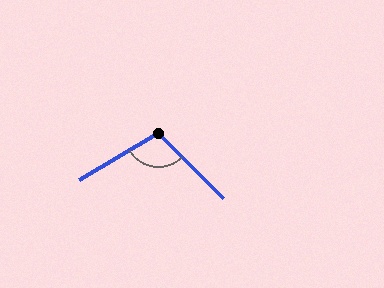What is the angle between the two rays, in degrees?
Approximately 104 degrees.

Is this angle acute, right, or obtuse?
It is obtuse.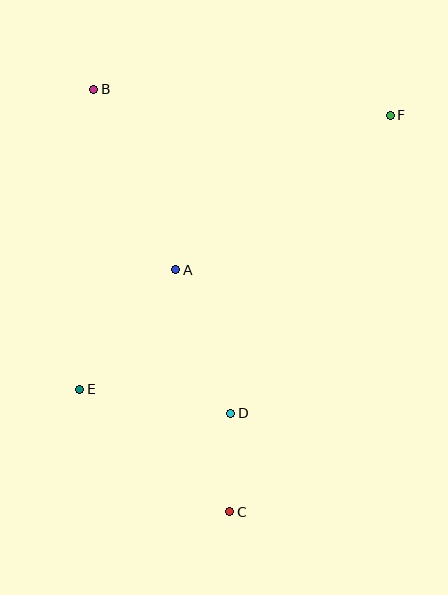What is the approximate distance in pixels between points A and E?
The distance between A and E is approximately 153 pixels.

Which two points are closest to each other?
Points C and D are closest to each other.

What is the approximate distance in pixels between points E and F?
The distance between E and F is approximately 414 pixels.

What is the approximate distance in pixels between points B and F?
The distance between B and F is approximately 298 pixels.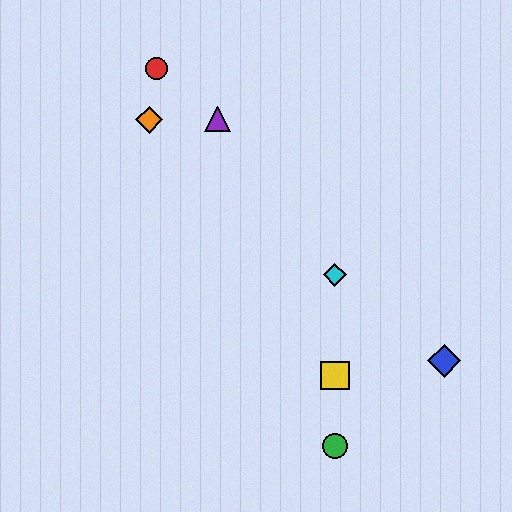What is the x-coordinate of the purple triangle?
The purple triangle is at x≈217.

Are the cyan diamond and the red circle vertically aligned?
No, the cyan diamond is at x≈335 and the red circle is at x≈156.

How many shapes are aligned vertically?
3 shapes (the green circle, the yellow square, the cyan diamond) are aligned vertically.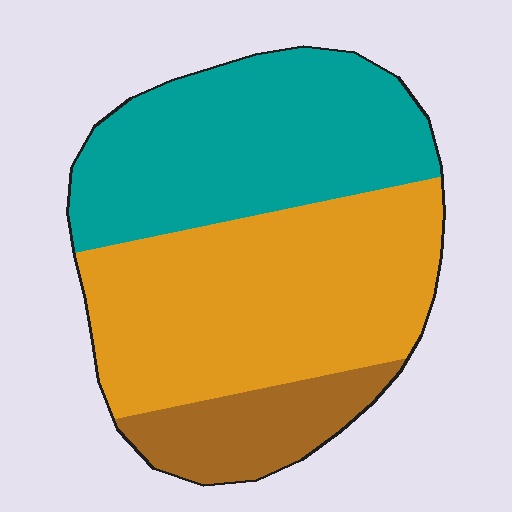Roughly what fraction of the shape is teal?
Teal takes up between a quarter and a half of the shape.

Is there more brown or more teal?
Teal.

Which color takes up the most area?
Orange, at roughly 45%.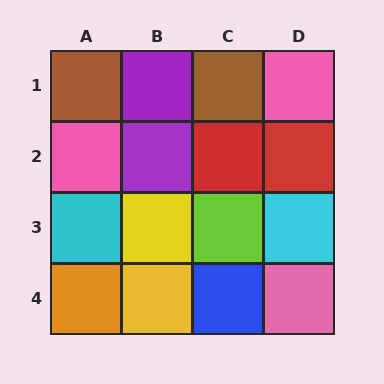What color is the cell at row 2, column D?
Red.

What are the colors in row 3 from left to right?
Cyan, yellow, lime, cyan.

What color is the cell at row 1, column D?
Pink.